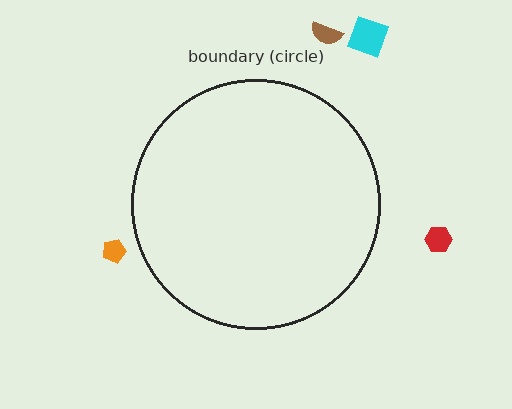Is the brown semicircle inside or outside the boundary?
Outside.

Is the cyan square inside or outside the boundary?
Outside.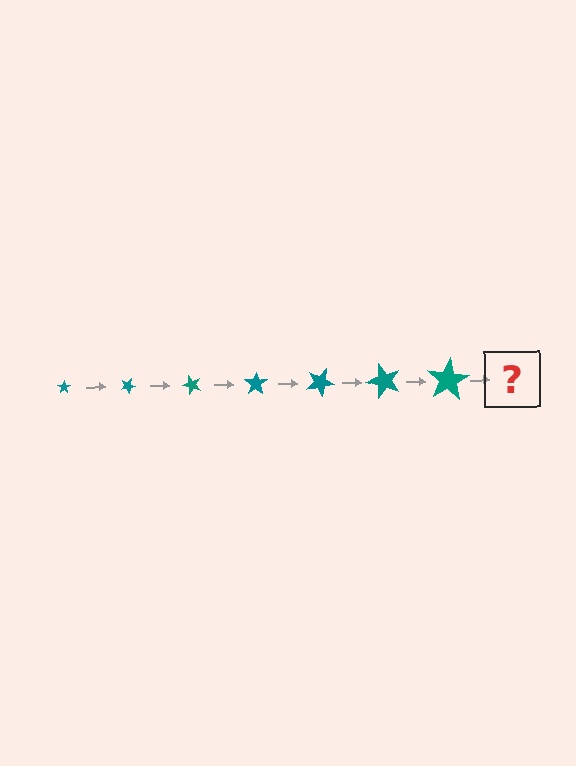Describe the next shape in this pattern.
It should be a star, larger than the previous one and rotated 175 degrees from the start.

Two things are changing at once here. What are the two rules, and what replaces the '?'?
The two rules are that the star grows larger each step and it rotates 25 degrees each step. The '?' should be a star, larger than the previous one and rotated 175 degrees from the start.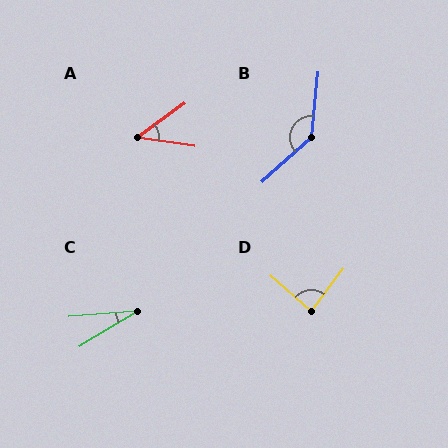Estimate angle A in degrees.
Approximately 44 degrees.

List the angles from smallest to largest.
C (26°), A (44°), D (85°), B (137°).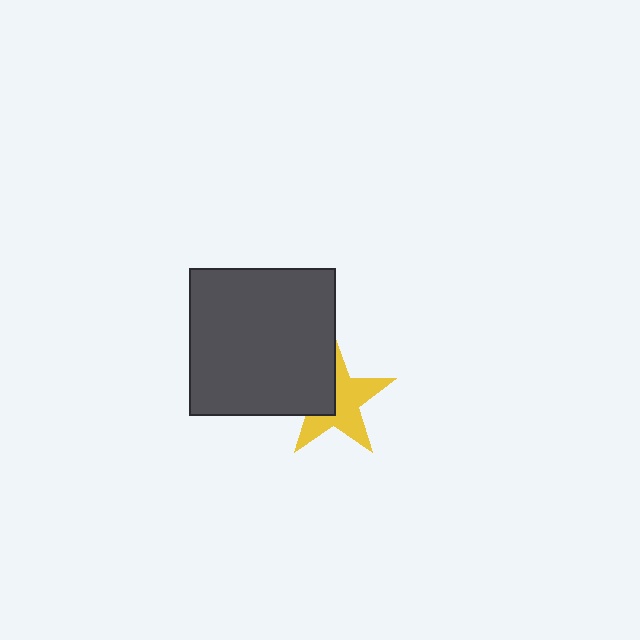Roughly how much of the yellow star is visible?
About half of it is visible (roughly 61%).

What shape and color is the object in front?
The object in front is a dark gray square.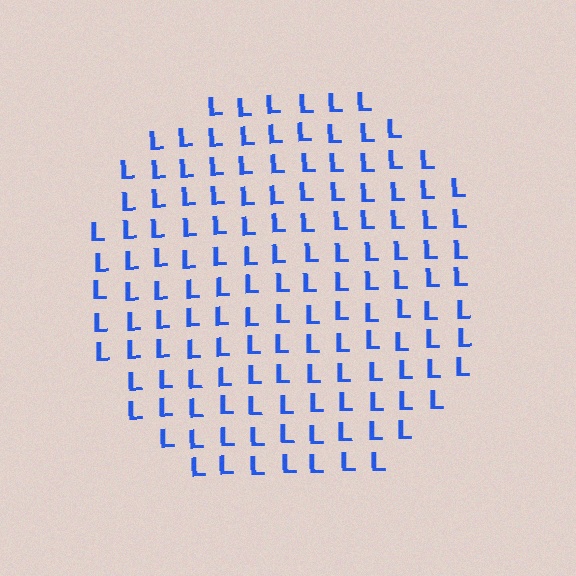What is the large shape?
The large shape is a circle.